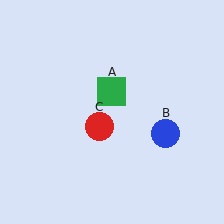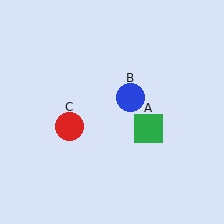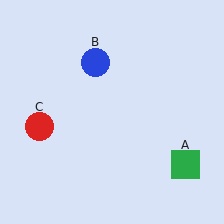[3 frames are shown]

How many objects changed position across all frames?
3 objects changed position: green square (object A), blue circle (object B), red circle (object C).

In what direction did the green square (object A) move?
The green square (object A) moved down and to the right.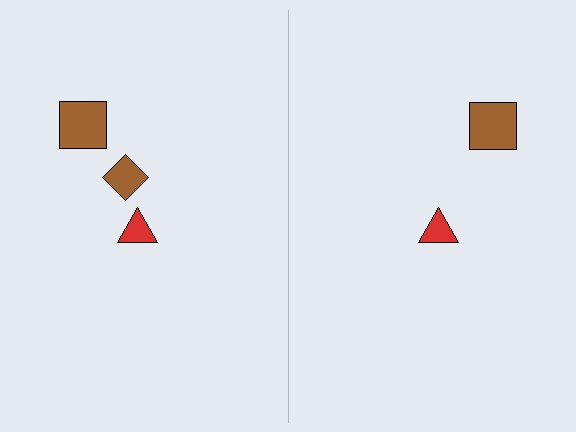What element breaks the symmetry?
A brown diamond is missing from the right side.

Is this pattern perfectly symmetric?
No, the pattern is not perfectly symmetric. A brown diamond is missing from the right side.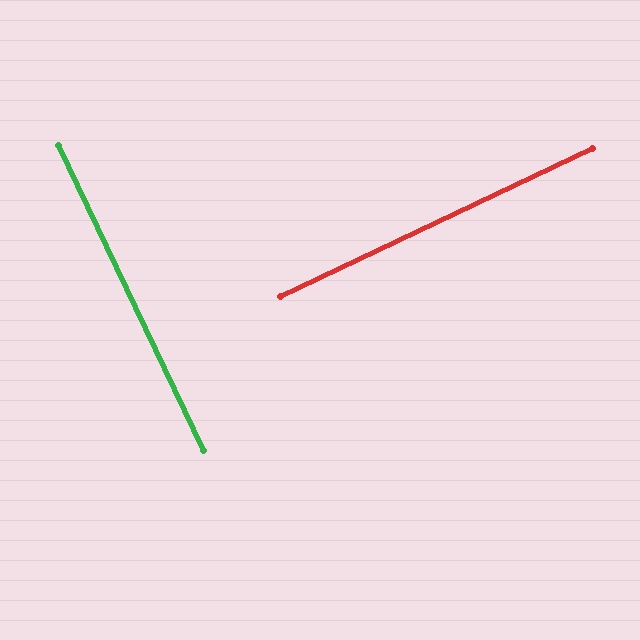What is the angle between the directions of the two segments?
Approximately 90 degrees.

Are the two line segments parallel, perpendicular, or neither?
Perpendicular — they meet at approximately 90°.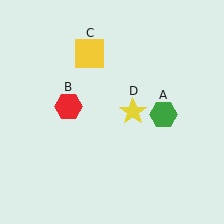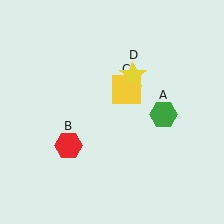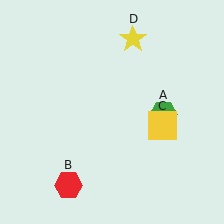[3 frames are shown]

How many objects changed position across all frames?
3 objects changed position: red hexagon (object B), yellow square (object C), yellow star (object D).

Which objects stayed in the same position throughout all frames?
Green hexagon (object A) remained stationary.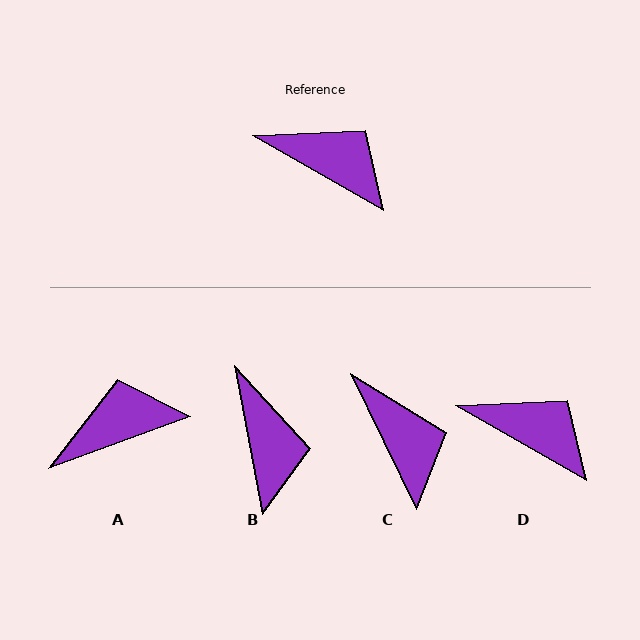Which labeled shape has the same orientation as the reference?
D.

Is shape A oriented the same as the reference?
No, it is off by about 50 degrees.